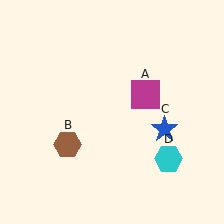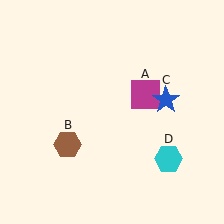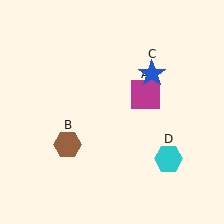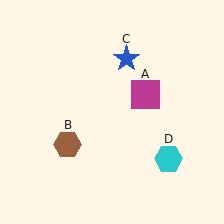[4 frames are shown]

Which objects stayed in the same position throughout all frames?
Magenta square (object A) and brown hexagon (object B) and cyan hexagon (object D) remained stationary.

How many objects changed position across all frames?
1 object changed position: blue star (object C).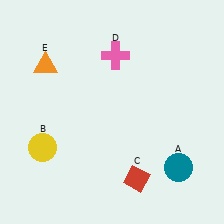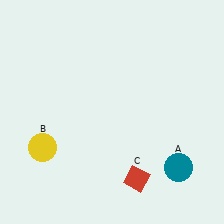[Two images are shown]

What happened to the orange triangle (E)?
The orange triangle (E) was removed in Image 2. It was in the top-left area of Image 1.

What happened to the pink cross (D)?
The pink cross (D) was removed in Image 2. It was in the top-right area of Image 1.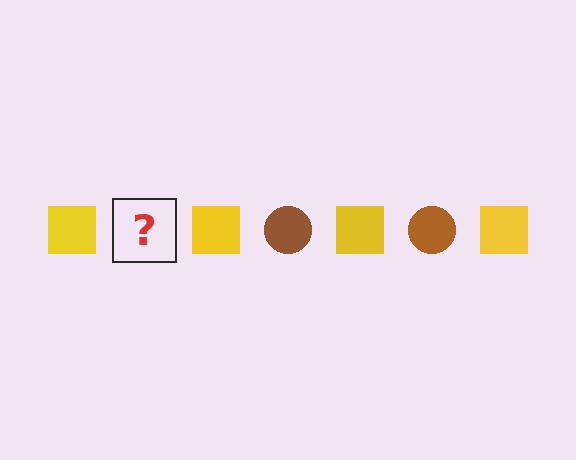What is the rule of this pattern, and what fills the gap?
The rule is that the pattern alternates between yellow square and brown circle. The gap should be filled with a brown circle.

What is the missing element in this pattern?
The missing element is a brown circle.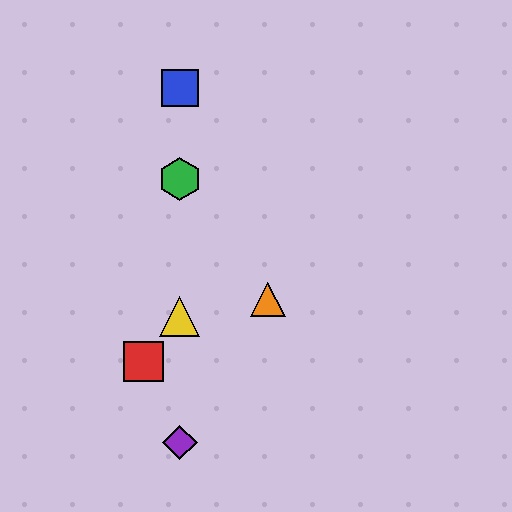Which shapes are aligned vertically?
The blue square, the green hexagon, the yellow triangle, the purple diamond are aligned vertically.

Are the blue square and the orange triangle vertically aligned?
No, the blue square is at x≈180 and the orange triangle is at x≈268.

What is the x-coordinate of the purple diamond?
The purple diamond is at x≈180.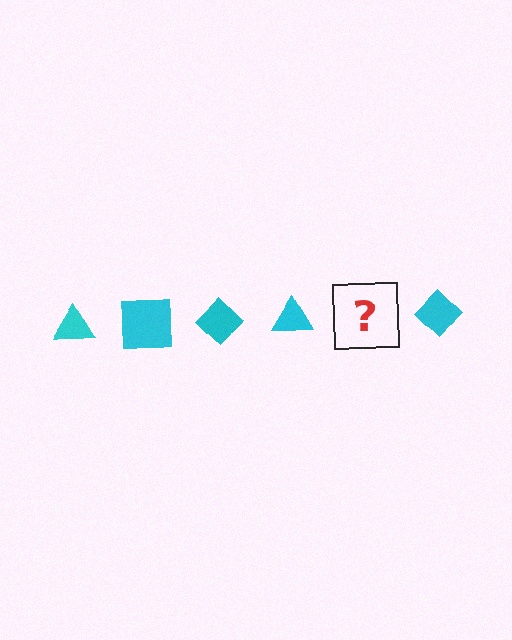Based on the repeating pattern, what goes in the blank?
The blank should be a cyan square.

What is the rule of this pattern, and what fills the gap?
The rule is that the pattern cycles through triangle, square, diamond shapes in cyan. The gap should be filled with a cyan square.